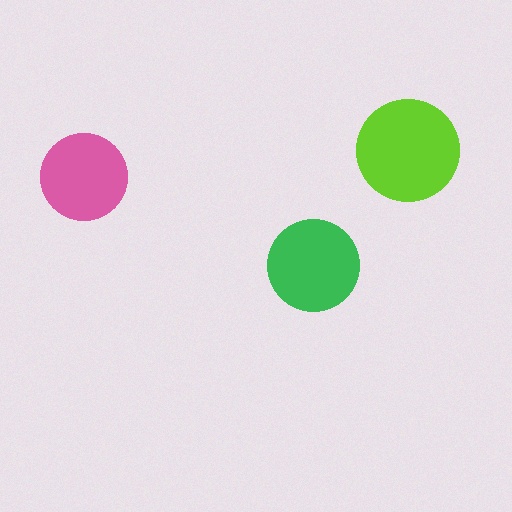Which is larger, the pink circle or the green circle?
The green one.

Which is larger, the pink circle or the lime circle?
The lime one.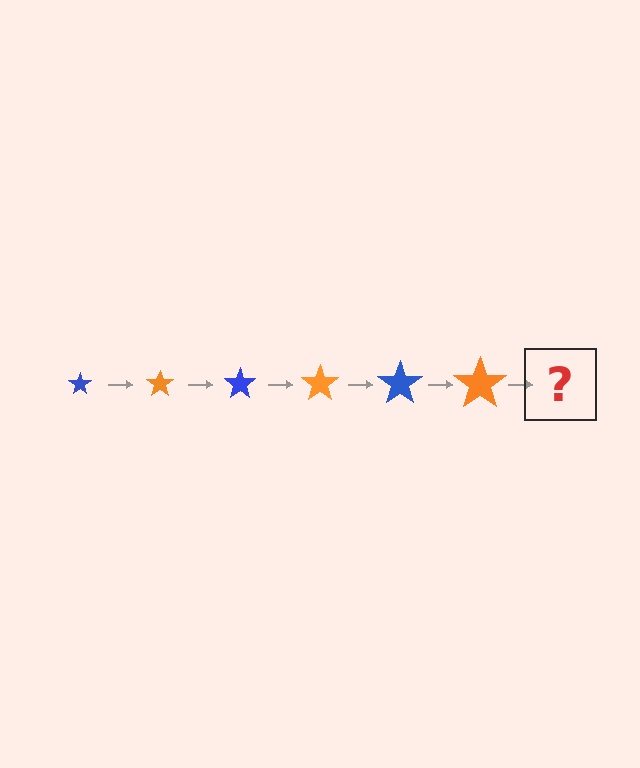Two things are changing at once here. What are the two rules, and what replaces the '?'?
The two rules are that the star grows larger each step and the color cycles through blue and orange. The '?' should be a blue star, larger than the previous one.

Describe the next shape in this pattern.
It should be a blue star, larger than the previous one.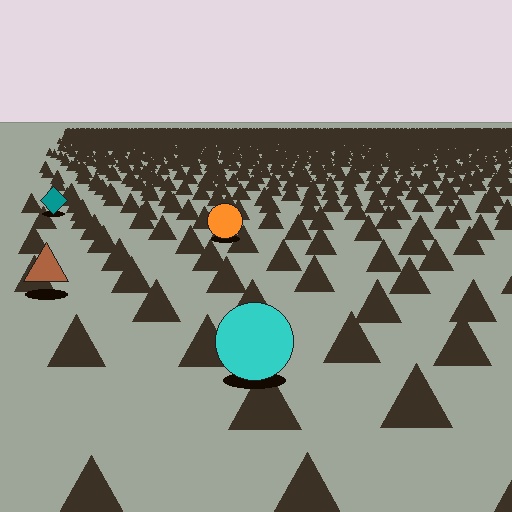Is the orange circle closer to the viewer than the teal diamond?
Yes. The orange circle is closer — you can tell from the texture gradient: the ground texture is coarser near it.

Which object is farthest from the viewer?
The teal diamond is farthest from the viewer. It appears smaller and the ground texture around it is denser.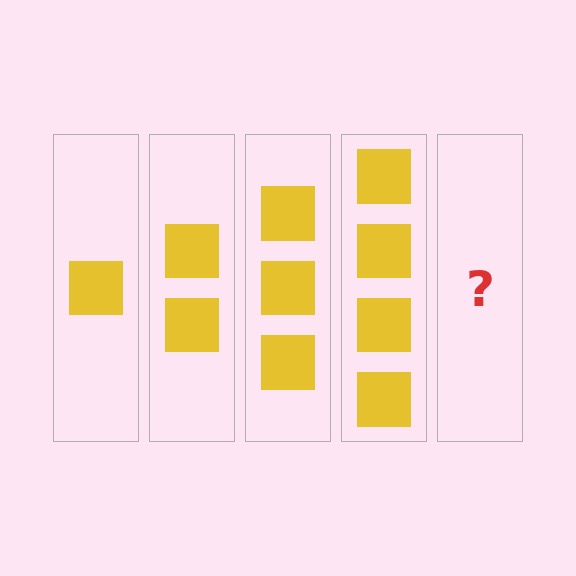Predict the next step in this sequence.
The next step is 5 squares.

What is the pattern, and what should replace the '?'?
The pattern is that each step adds one more square. The '?' should be 5 squares.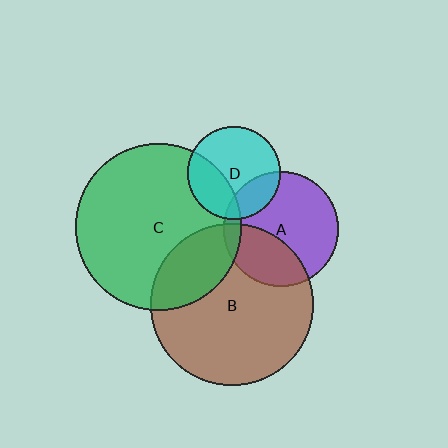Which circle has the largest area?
Circle C (green).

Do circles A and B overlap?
Yes.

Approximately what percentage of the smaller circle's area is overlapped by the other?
Approximately 35%.